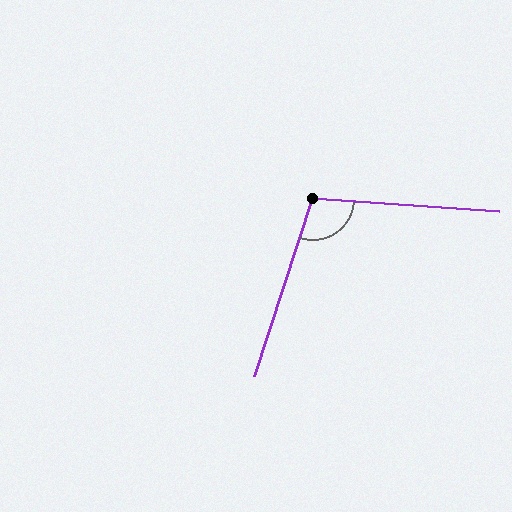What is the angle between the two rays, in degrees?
Approximately 104 degrees.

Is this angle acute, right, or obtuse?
It is obtuse.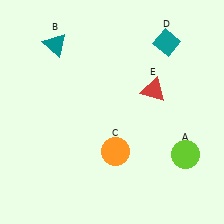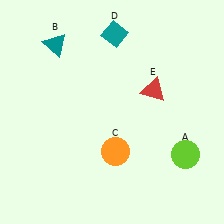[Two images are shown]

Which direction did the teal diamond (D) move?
The teal diamond (D) moved left.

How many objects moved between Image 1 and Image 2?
1 object moved between the two images.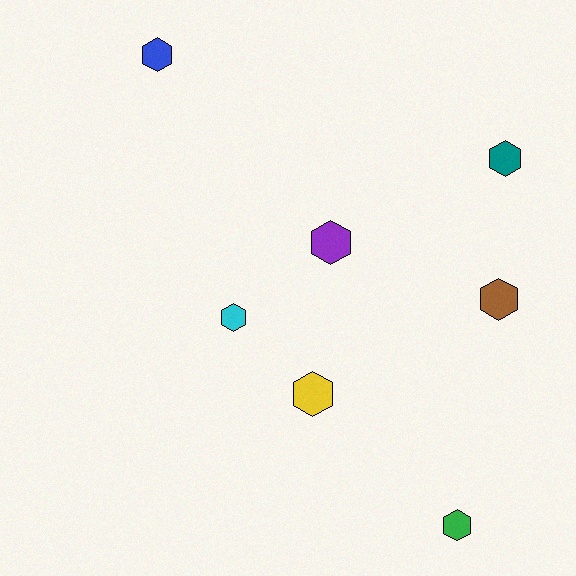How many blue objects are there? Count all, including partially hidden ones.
There is 1 blue object.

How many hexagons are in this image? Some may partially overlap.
There are 7 hexagons.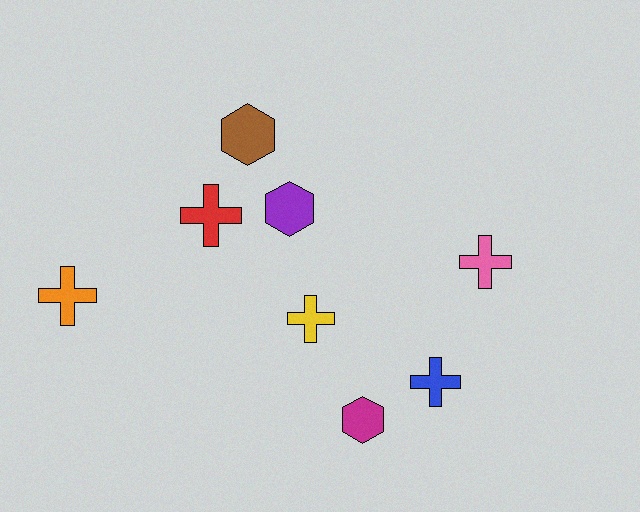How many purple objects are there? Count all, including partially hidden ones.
There is 1 purple object.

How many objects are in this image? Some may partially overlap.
There are 8 objects.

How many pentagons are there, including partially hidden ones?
There are no pentagons.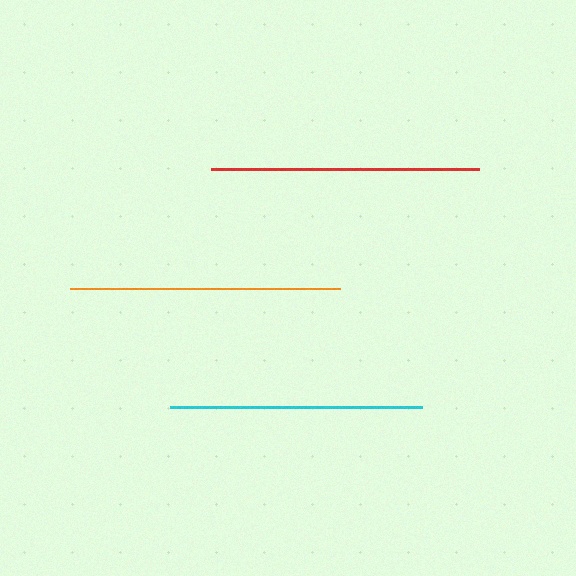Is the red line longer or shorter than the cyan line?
The red line is longer than the cyan line.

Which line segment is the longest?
The orange line is the longest at approximately 270 pixels.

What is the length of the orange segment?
The orange segment is approximately 270 pixels long.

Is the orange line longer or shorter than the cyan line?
The orange line is longer than the cyan line.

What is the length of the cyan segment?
The cyan segment is approximately 251 pixels long.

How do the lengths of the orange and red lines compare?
The orange and red lines are approximately the same length.